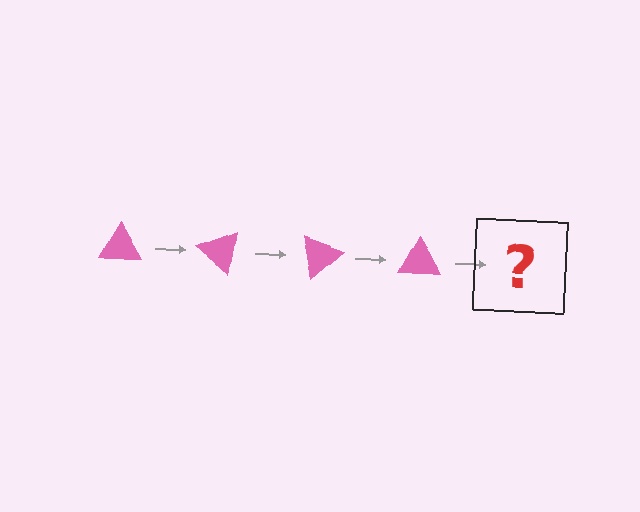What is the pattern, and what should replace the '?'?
The pattern is that the triangle rotates 40 degrees each step. The '?' should be a pink triangle rotated 160 degrees.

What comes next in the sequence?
The next element should be a pink triangle rotated 160 degrees.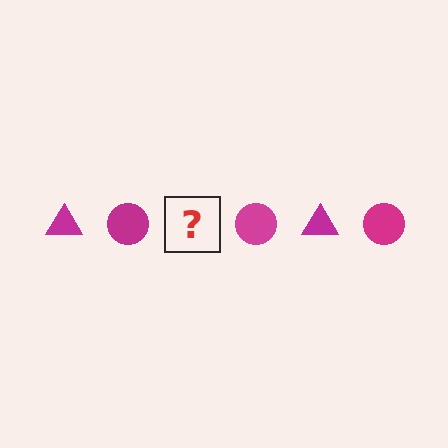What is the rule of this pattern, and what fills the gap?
The rule is that the pattern cycles through triangle, circle shapes in magenta. The gap should be filled with a magenta triangle.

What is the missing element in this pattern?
The missing element is a magenta triangle.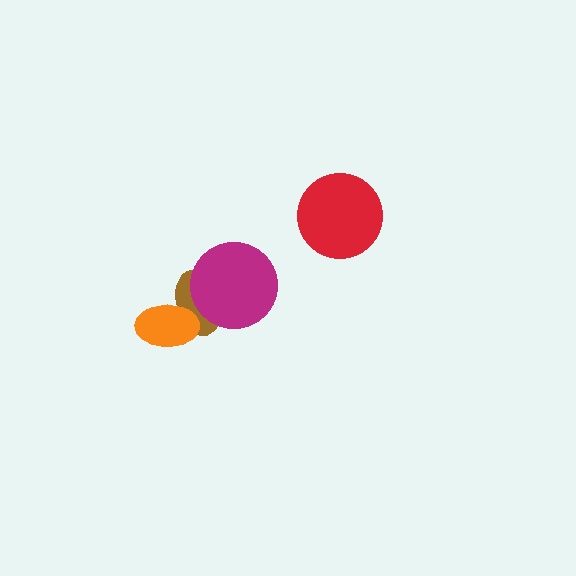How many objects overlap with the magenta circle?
1 object overlaps with the magenta circle.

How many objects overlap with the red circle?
0 objects overlap with the red circle.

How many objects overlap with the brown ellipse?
2 objects overlap with the brown ellipse.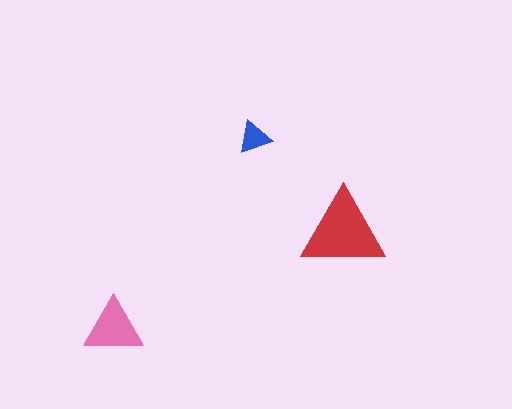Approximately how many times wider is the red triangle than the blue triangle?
About 2.5 times wider.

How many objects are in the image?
There are 3 objects in the image.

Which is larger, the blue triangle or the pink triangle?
The pink one.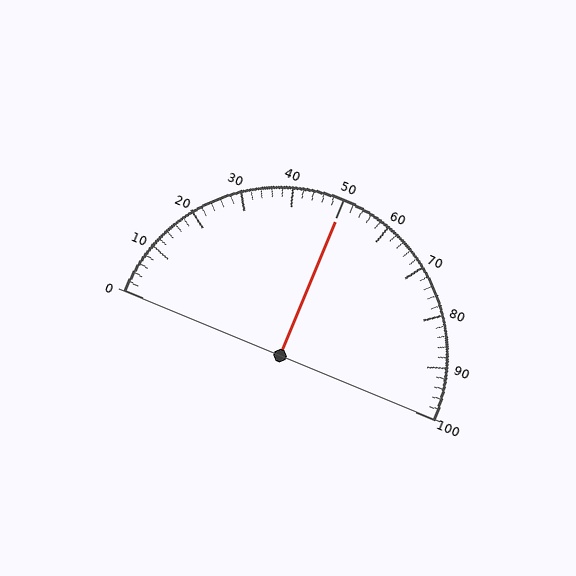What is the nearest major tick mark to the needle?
The nearest major tick mark is 50.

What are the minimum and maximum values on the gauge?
The gauge ranges from 0 to 100.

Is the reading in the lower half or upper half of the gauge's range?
The reading is in the upper half of the range (0 to 100).